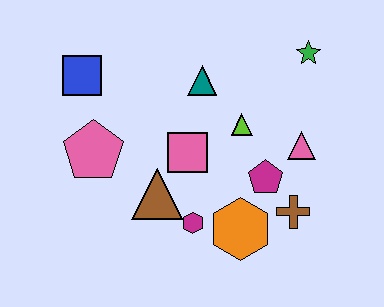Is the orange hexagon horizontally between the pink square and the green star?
Yes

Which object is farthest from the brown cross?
The blue square is farthest from the brown cross.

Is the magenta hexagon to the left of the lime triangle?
Yes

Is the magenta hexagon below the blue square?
Yes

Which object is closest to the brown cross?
The magenta pentagon is closest to the brown cross.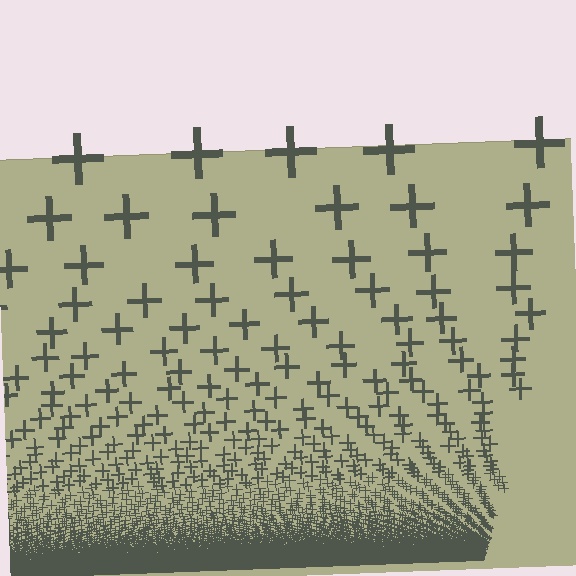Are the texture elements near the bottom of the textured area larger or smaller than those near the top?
Smaller. The gradient is inverted — elements near the bottom are smaller and denser.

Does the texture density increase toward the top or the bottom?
Density increases toward the bottom.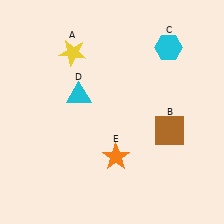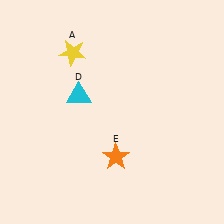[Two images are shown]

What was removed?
The brown square (B), the cyan hexagon (C) were removed in Image 2.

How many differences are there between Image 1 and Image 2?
There are 2 differences between the two images.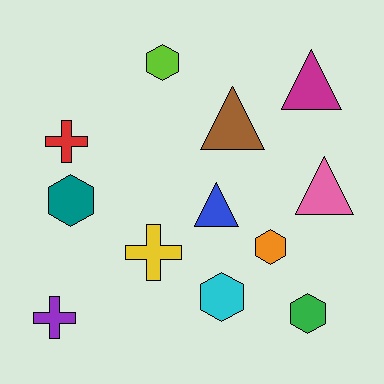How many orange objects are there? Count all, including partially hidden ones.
There is 1 orange object.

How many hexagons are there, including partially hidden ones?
There are 5 hexagons.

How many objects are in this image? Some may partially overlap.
There are 12 objects.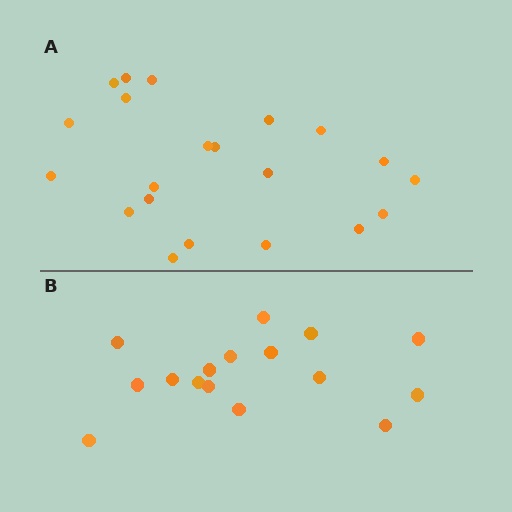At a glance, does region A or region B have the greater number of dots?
Region A (the top region) has more dots.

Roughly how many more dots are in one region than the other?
Region A has about 5 more dots than region B.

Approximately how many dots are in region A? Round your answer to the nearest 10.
About 20 dots. (The exact count is 21, which rounds to 20.)